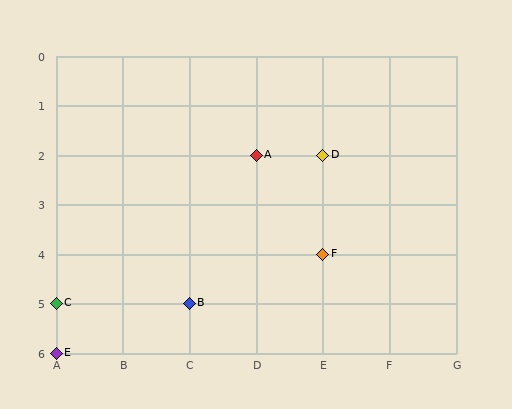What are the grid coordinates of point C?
Point C is at grid coordinates (A, 5).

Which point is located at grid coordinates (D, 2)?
Point A is at (D, 2).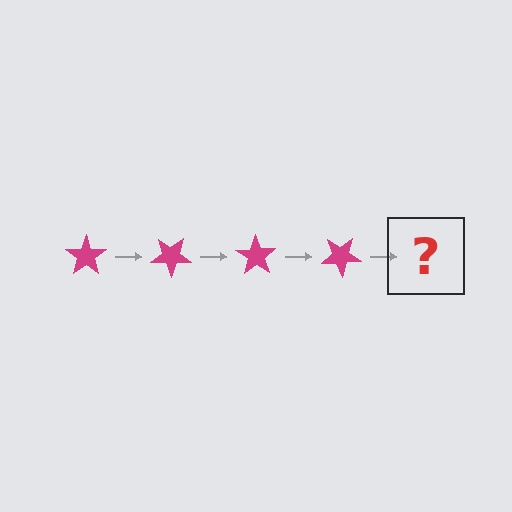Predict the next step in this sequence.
The next step is a magenta star rotated 140 degrees.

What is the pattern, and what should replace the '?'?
The pattern is that the star rotates 35 degrees each step. The '?' should be a magenta star rotated 140 degrees.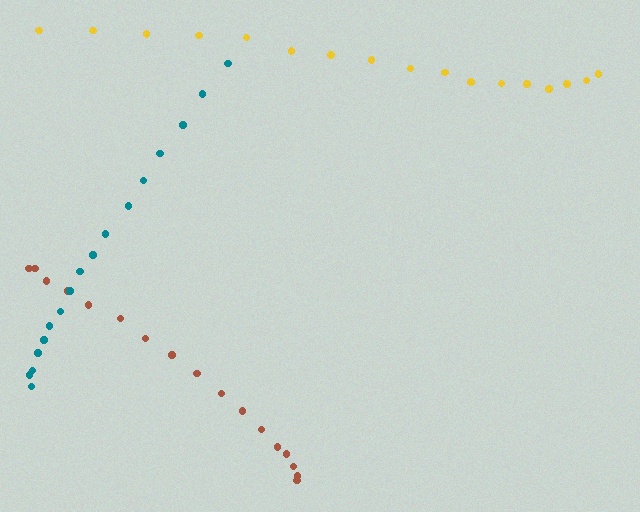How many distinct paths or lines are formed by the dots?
There are 3 distinct paths.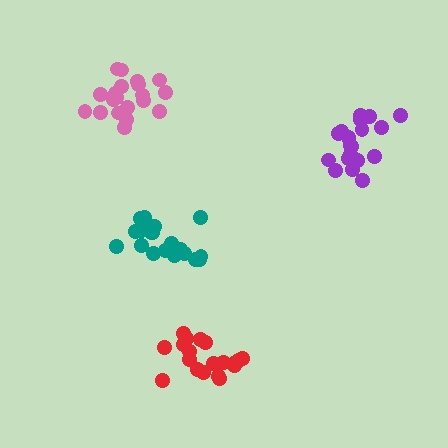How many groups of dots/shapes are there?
There are 4 groups.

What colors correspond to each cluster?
The clusters are colored: purple, pink, teal, red.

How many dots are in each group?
Group 1: 19 dots, Group 2: 20 dots, Group 3: 21 dots, Group 4: 19 dots (79 total).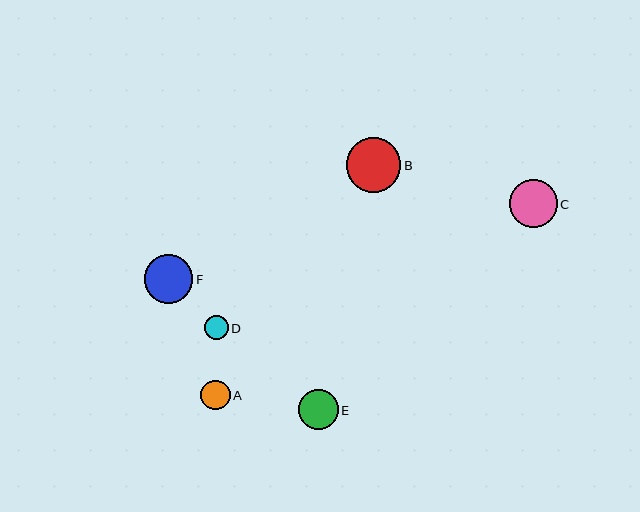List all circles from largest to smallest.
From largest to smallest: B, F, C, E, A, D.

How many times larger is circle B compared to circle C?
Circle B is approximately 1.1 times the size of circle C.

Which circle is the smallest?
Circle D is the smallest with a size of approximately 24 pixels.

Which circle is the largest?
Circle B is the largest with a size of approximately 55 pixels.